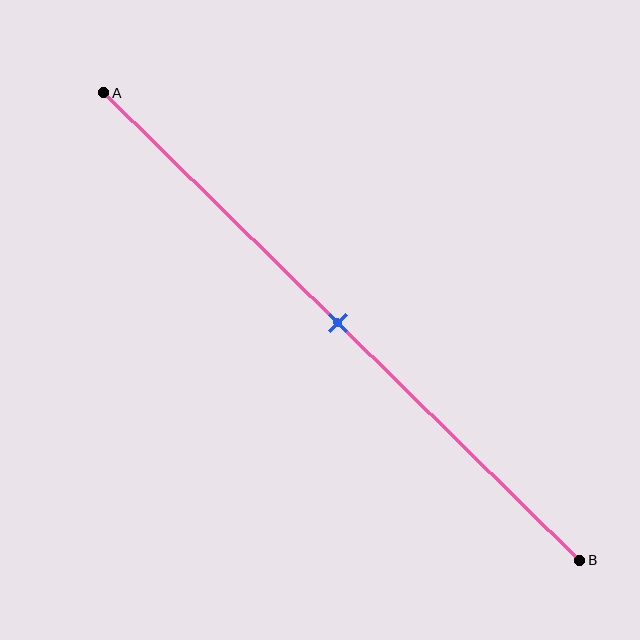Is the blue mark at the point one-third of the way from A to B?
No, the mark is at about 50% from A, not at the 33% one-third point.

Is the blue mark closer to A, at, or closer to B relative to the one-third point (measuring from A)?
The blue mark is closer to point B than the one-third point of segment AB.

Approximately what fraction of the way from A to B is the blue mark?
The blue mark is approximately 50% of the way from A to B.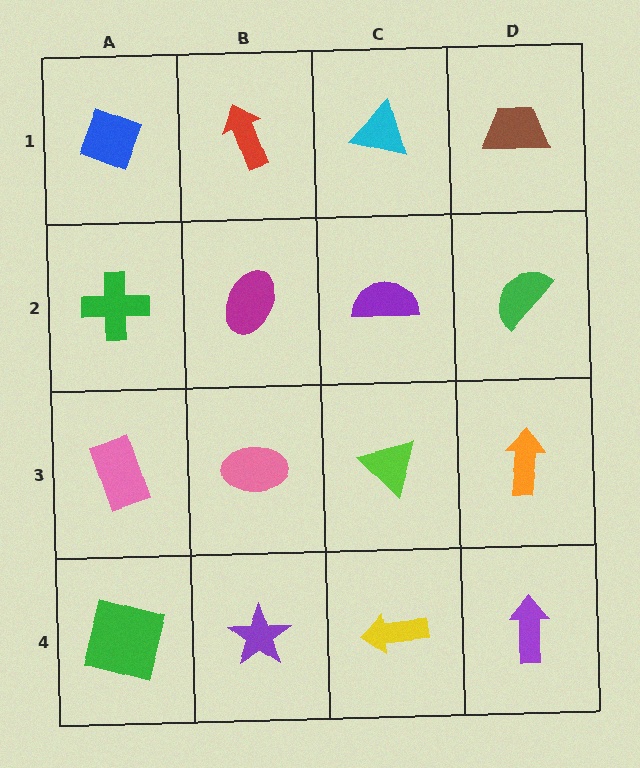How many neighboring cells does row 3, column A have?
3.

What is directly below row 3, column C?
A yellow arrow.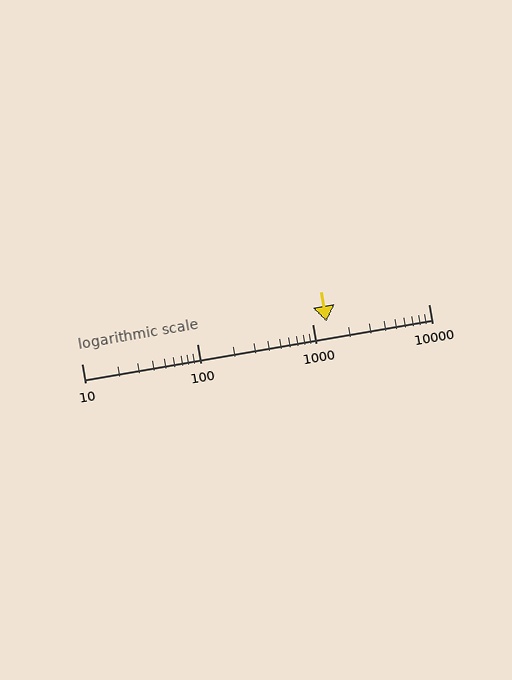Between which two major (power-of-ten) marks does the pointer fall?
The pointer is between 1000 and 10000.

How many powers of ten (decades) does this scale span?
The scale spans 3 decades, from 10 to 10000.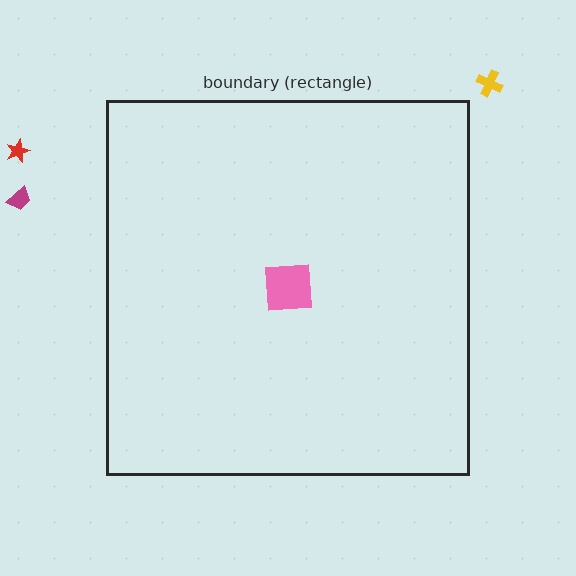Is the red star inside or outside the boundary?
Outside.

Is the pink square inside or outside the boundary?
Inside.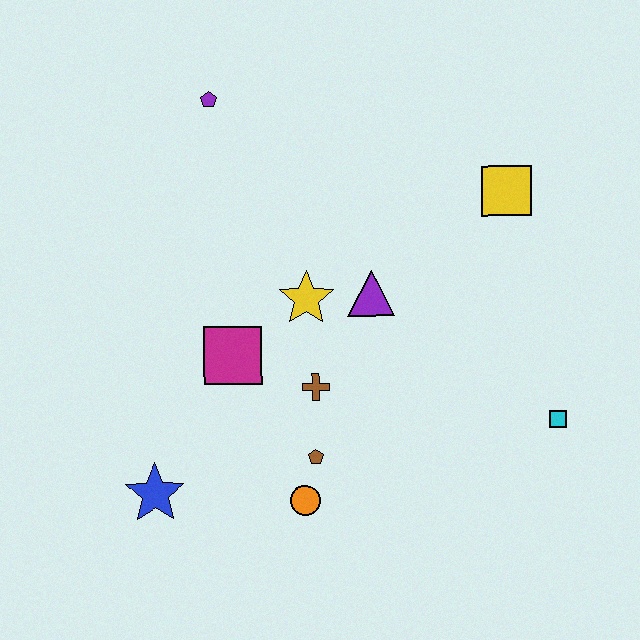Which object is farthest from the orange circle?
The purple pentagon is farthest from the orange circle.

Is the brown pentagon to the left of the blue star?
No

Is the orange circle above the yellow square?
No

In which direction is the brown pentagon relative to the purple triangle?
The brown pentagon is below the purple triangle.